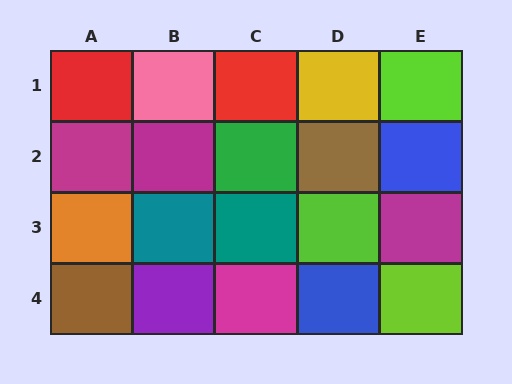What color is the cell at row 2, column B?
Magenta.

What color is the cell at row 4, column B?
Purple.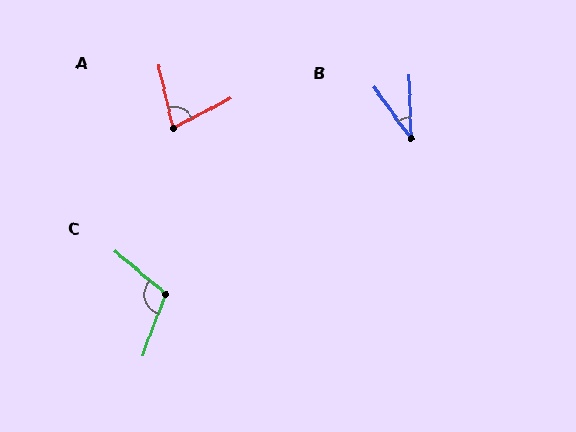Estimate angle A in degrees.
Approximately 75 degrees.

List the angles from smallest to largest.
B (35°), A (75°), C (110°).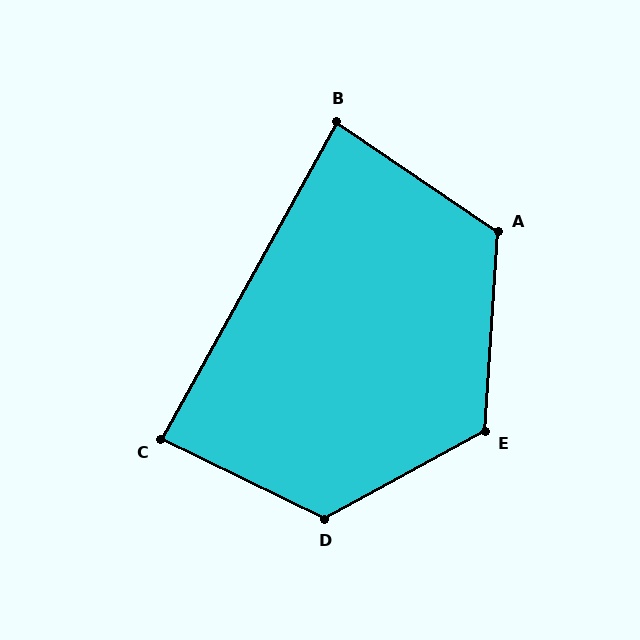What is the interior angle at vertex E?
Approximately 122 degrees (obtuse).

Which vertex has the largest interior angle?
D, at approximately 125 degrees.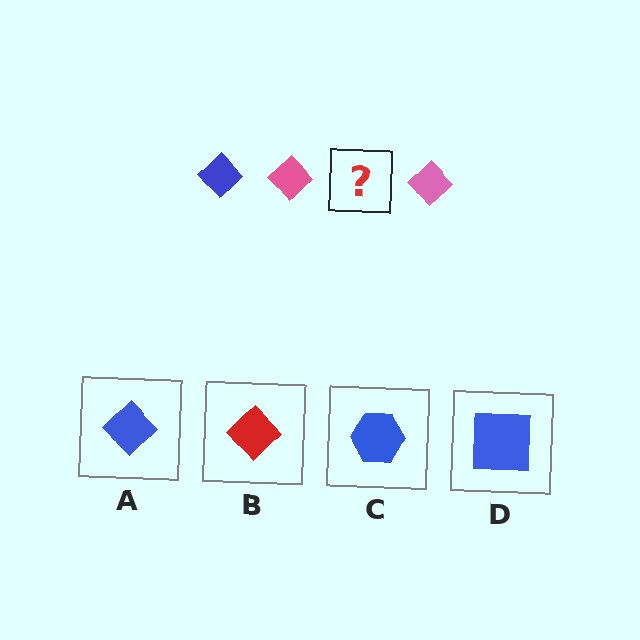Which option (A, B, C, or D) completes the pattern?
A.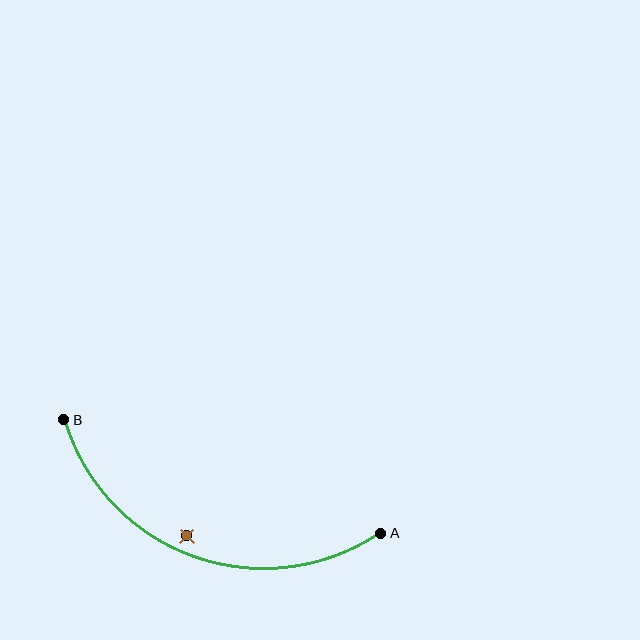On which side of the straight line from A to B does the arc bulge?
The arc bulges below the straight line connecting A and B.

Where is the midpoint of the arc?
The arc midpoint is the point on the curve farthest from the straight line joining A and B. It sits below that line.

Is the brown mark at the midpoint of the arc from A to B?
No — the brown mark does not lie on the arc at all. It sits slightly inside the curve.